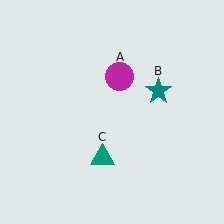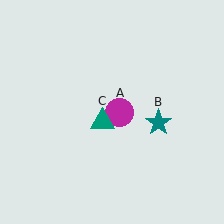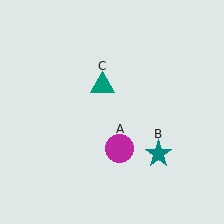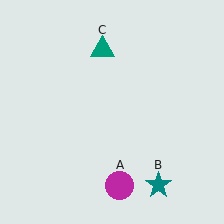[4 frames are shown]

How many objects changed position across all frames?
3 objects changed position: magenta circle (object A), teal star (object B), teal triangle (object C).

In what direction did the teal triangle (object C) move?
The teal triangle (object C) moved up.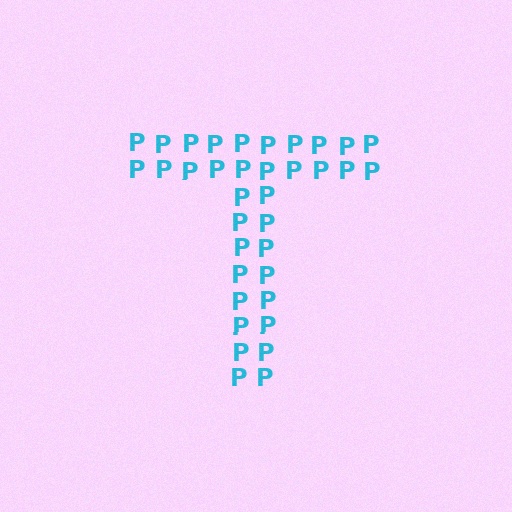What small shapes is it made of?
It is made of small letter P's.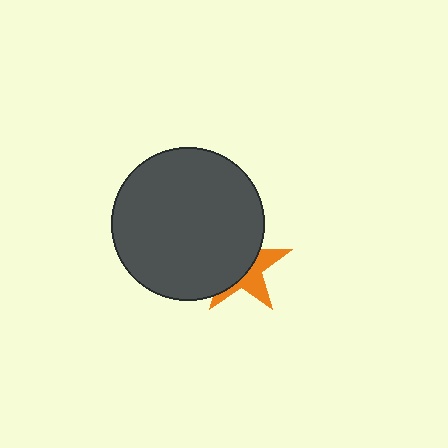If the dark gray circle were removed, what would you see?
You would see the complete orange star.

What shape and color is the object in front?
The object in front is a dark gray circle.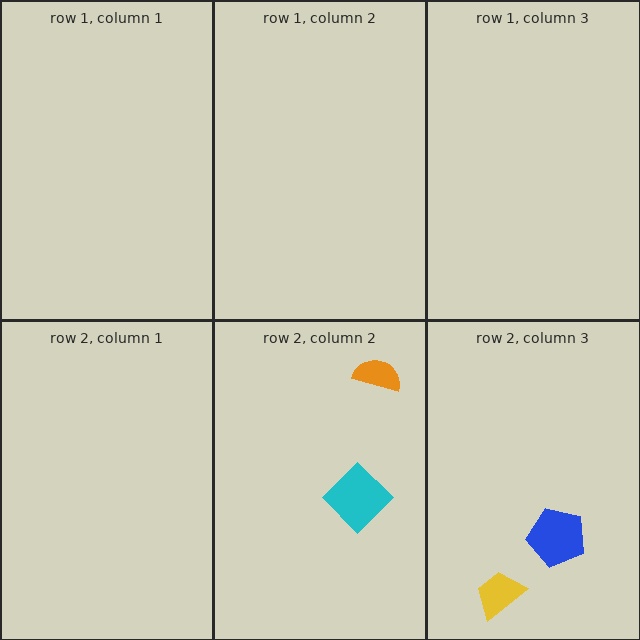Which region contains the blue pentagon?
The row 2, column 3 region.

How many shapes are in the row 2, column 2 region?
2.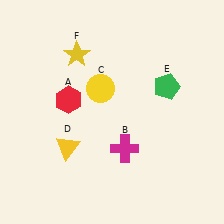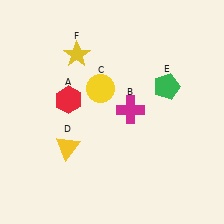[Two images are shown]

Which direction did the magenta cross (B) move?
The magenta cross (B) moved up.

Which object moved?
The magenta cross (B) moved up.